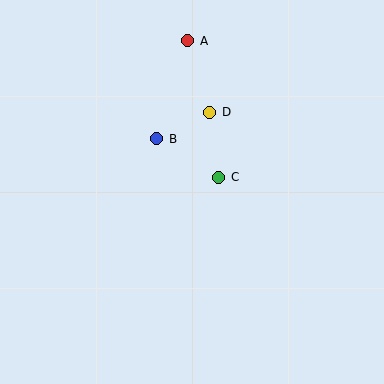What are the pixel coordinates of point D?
Point D is at (210, 112).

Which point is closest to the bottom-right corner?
Point C is closest to the bottom-right corner.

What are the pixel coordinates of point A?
Point A is at (188, 41).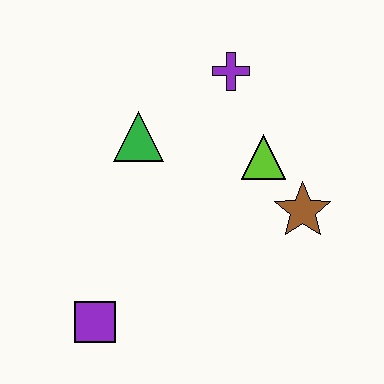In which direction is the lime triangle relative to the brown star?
The lime triangle is above the brown star.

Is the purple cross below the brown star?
No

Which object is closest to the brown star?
The lime triangle is closest to the brown star.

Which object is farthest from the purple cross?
The purple square is farthest from the purple cross.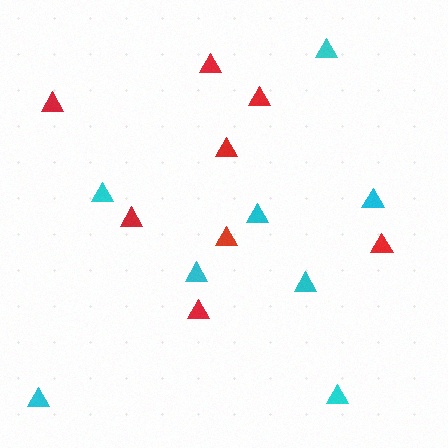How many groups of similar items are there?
There are 2 groups: one group of red triangles (8) and one group of cyan triangles (8).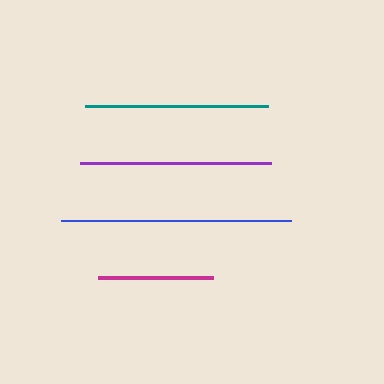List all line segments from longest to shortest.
From longest to shortest: blue, purple, teal, magenta.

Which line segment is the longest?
The blue line is the longest at approximately 230 pixels.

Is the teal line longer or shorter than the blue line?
The blue line is longer than the teal line.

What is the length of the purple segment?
The purple segment is approximately 192 pixels long.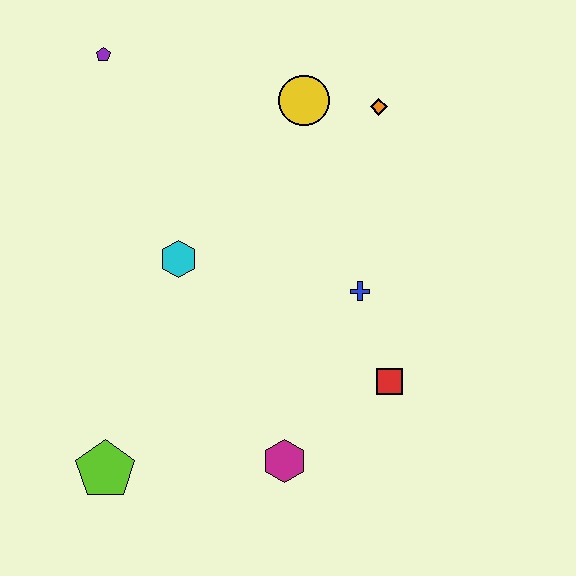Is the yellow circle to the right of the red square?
No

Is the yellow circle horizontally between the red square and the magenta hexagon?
Yes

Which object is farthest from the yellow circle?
The lime pentagon is farthest from the yellow circle.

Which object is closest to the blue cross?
The red square is closest to the blue cross.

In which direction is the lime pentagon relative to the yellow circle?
The lime pentagon is below the yellow circle.